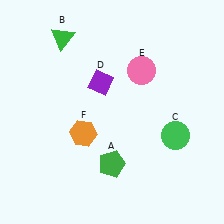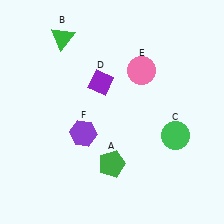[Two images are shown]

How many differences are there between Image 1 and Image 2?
There is 1 difference between the two images.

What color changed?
The hexagon (F) changed from orange in Image 1 to purple in Image 2.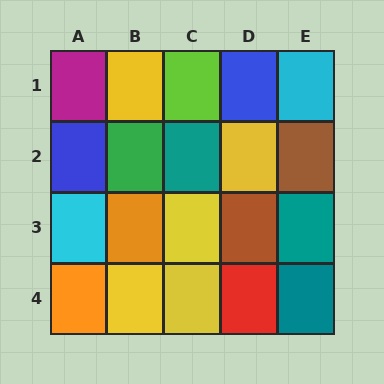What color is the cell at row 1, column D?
Blue.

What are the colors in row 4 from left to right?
Orange, yellow, yellow, red, teal.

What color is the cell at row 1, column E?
Cyan.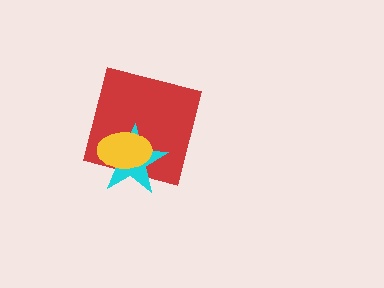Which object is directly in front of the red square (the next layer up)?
The cyan star is directly in front of the red square.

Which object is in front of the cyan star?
The yellow ellipse is in front of the cyan star.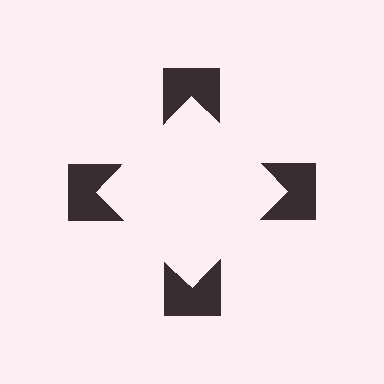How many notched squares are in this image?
There are 4 — one at each vertex of the illusory square.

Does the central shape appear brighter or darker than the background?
It typically appears slightly brighter than the background, even though no actual brightness change is drawn.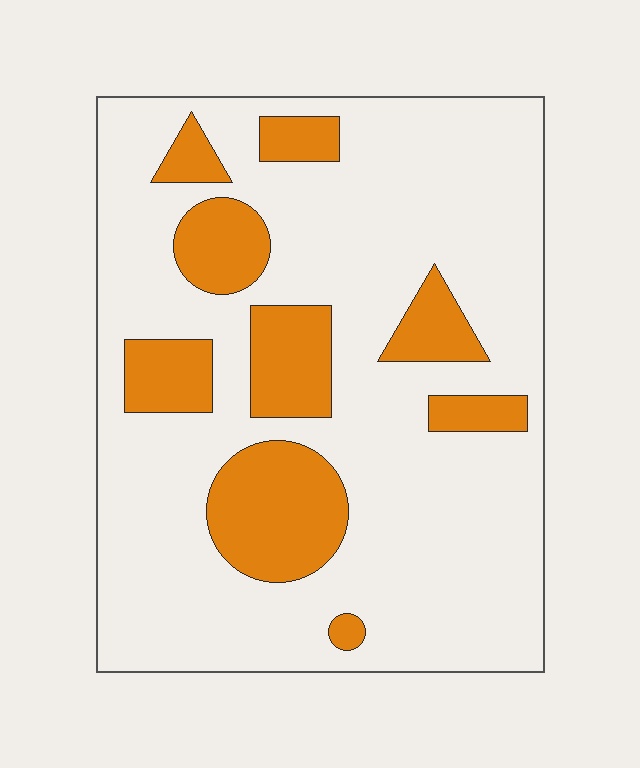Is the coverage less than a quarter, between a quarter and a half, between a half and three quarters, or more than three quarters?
Less than a quarter.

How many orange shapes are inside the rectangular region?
9.